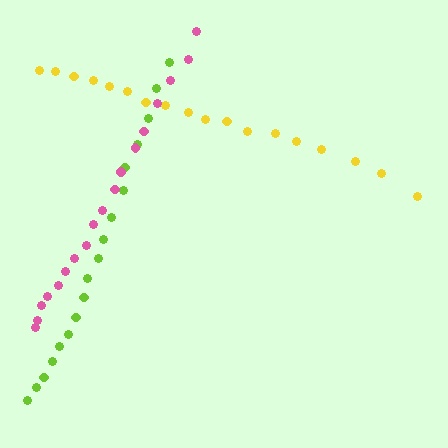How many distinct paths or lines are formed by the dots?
There are 3 distinct paths.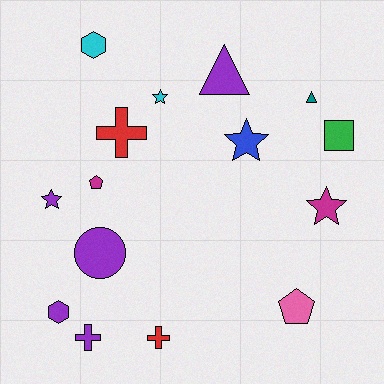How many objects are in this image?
There are 15 objects.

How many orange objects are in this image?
There are no orange objects.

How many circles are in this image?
There is 1 circle.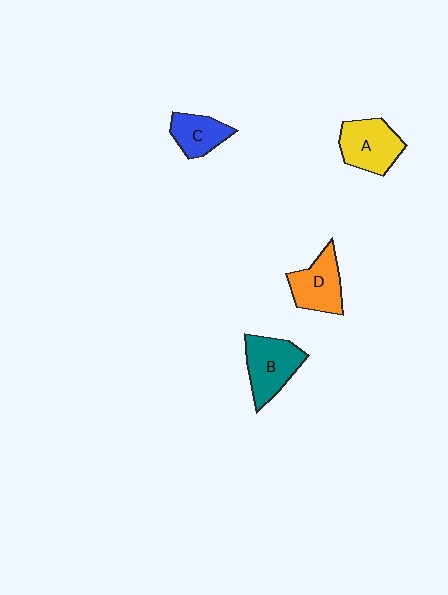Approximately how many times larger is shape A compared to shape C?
Approximately 1.4 times.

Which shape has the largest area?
Shape B (teal).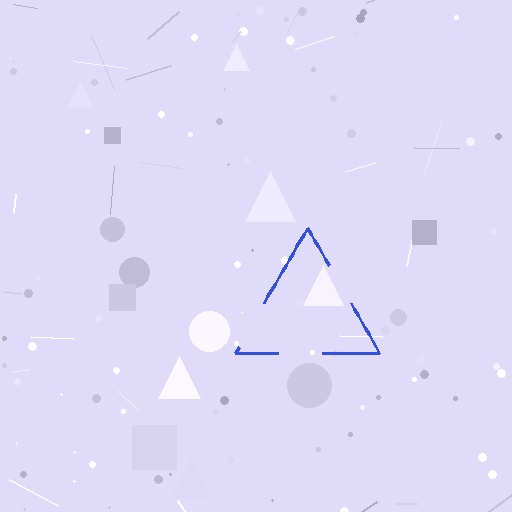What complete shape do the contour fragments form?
The contour fragments form a triangle.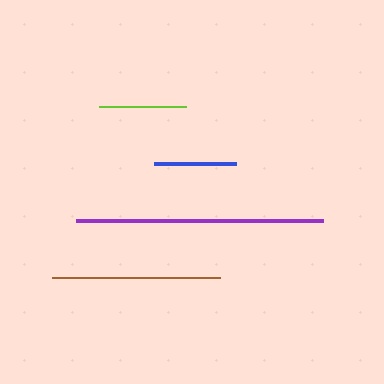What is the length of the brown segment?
The brown segment is approximately 168 pixels long.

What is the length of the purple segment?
The purple segment is approximately 247 pixels long.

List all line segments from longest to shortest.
From longest to shortest: purple, brown, lime, blue.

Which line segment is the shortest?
The blue line is the shortest at approximately 82 pixels.